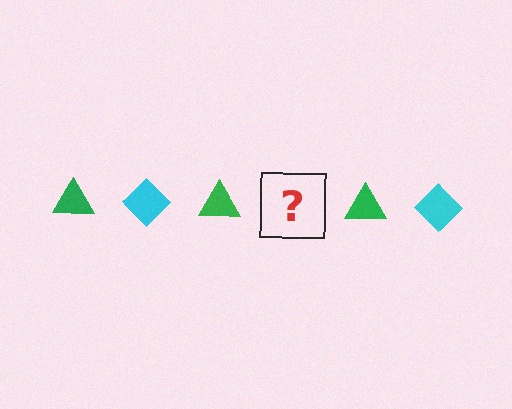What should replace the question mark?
The question mark should be replaced with a cyan diamond.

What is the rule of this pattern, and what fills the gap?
The rule is that the pattern alternates between green triangle and cyan diamond. The gap should be filled with a cyan diamond.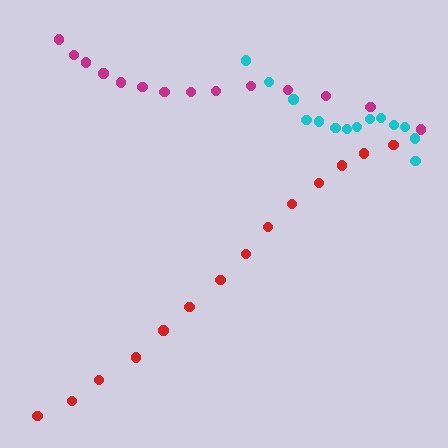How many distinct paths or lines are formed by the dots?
There are 3 distinct paths.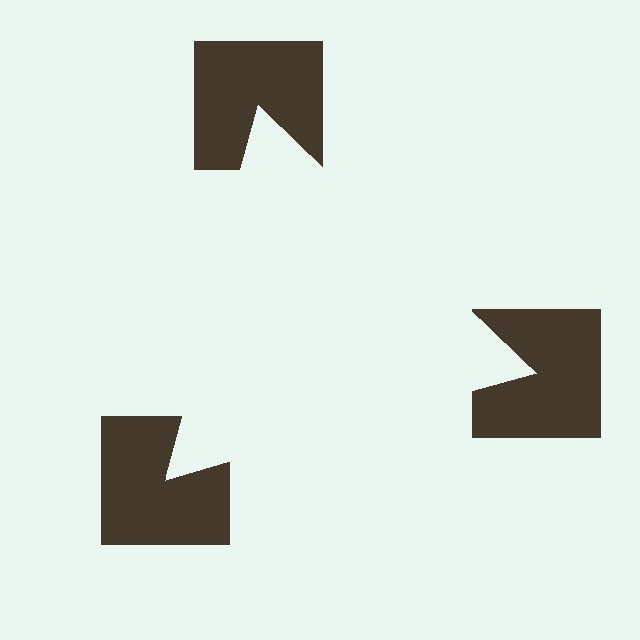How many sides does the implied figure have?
3 sides.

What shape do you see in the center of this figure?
An illusory triangle — its edges are inferred from the aligned wedge cuts in the notched squares, not physically drawn.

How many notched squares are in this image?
There are 3 — one at each vertex of the illusory triangle.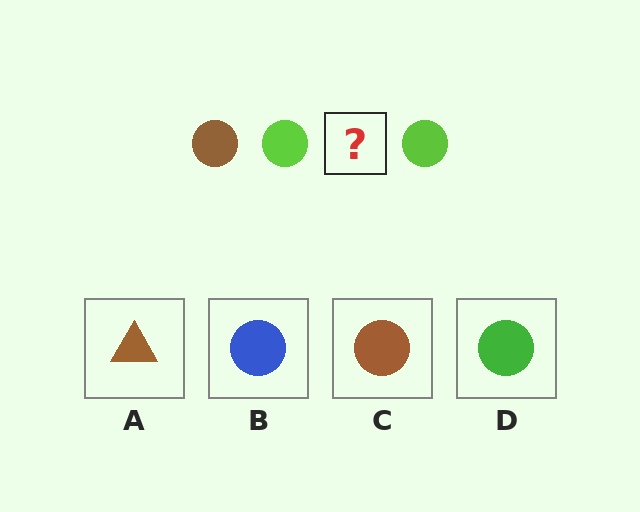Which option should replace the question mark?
Option C.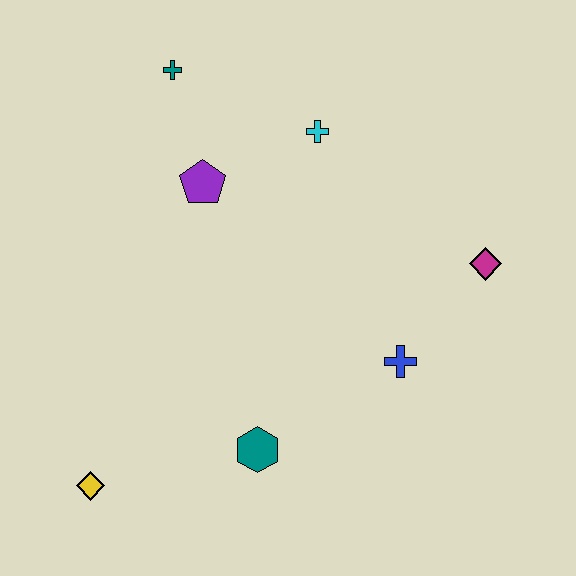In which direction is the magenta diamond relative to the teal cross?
The magenta diamond is to the right of the teal cross.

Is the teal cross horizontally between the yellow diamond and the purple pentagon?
Yes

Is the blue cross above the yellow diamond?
Yes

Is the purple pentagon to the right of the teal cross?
Yes